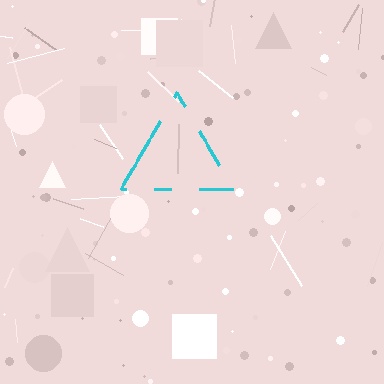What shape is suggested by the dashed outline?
The dashed outline suggests a triangle.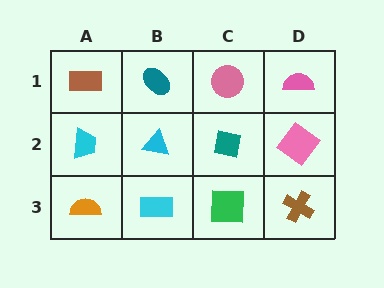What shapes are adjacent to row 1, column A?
A cyan trapezoid (row 2, column A), a teal ellipse (row 1, column B).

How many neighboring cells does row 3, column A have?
2.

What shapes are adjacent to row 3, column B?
A cyan triangle (row 2, column B), an orange semicircle (row 3, column A), a green square (row 3, column C).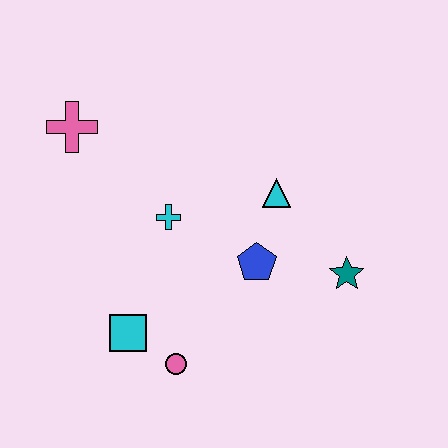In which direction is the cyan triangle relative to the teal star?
The cyan triangle is above the teal star.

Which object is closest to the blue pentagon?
The cyan triangle is closest to the blue pentagon.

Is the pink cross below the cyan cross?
No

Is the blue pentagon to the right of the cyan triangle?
No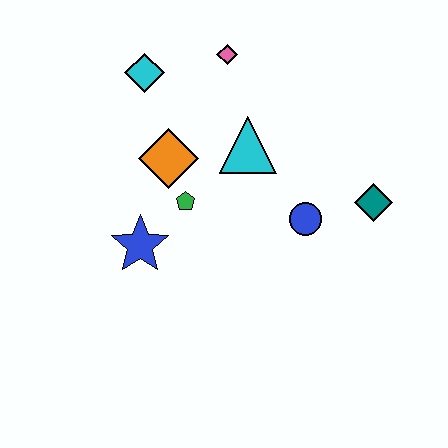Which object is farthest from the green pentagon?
The teal diamond is farthest from the green pentagon.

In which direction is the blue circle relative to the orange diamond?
The blue circle is to the right of the orange diamond.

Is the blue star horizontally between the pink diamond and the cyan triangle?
No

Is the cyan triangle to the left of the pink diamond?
No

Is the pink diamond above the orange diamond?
Yes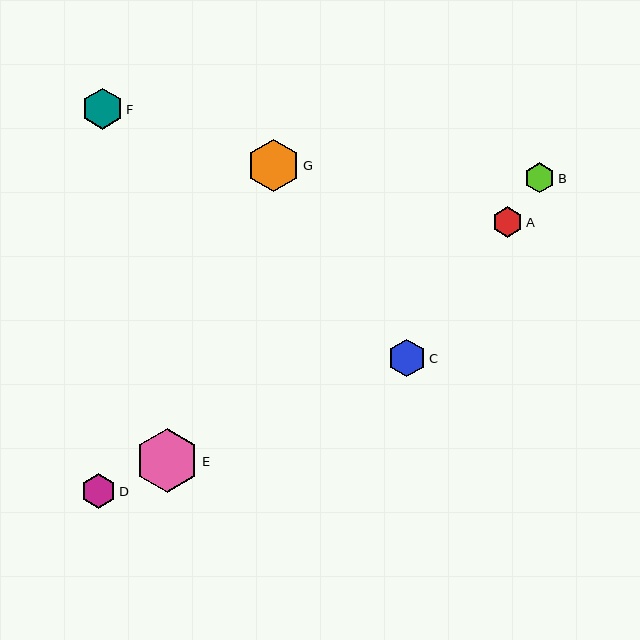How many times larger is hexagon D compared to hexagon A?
Hexagon D is approximately 1.2 times the size of hexagon A.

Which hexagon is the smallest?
Hexagon A is the smallest with a size of approximately 30 pixels.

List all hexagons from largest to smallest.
From largest to smallest: E, G, F, C, D, B, A.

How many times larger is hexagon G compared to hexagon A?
Hexagon G is approximately 1.7 times the size of hexagon A.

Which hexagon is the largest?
Hexagon E is the largest with a size of approximately 64 pixels.